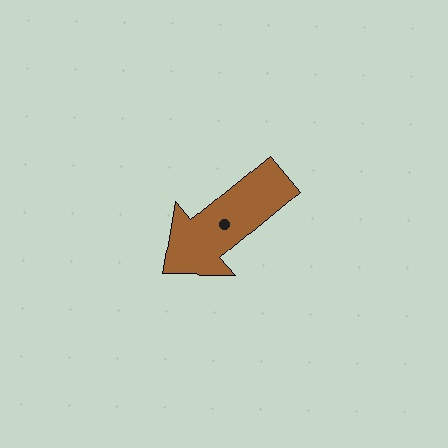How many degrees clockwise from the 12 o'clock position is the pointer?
Approximately 230 degrees.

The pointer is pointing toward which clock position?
Roughly 8 o'clock.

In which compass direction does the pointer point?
Southwest.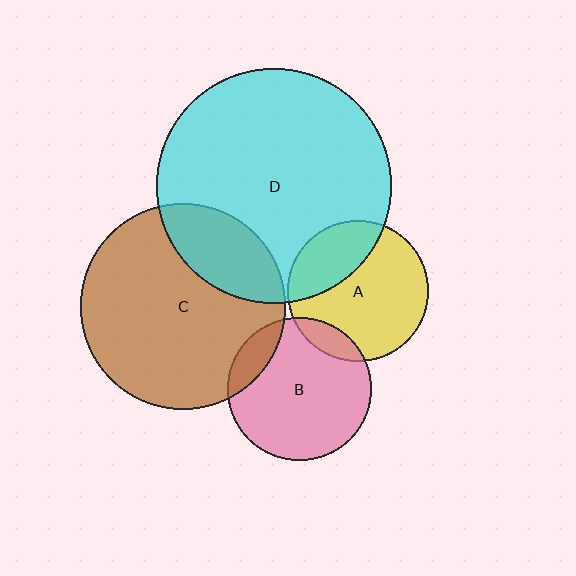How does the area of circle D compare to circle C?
Approximately 1.3 times.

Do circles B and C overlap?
Yes.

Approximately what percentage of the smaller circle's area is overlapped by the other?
Approximately 15%.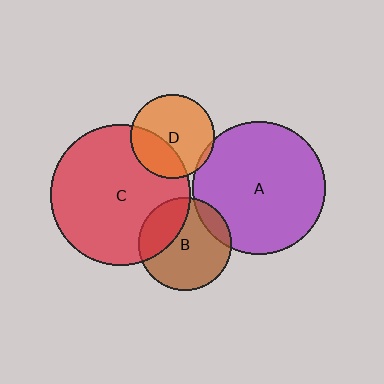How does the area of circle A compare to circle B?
Approximately 2.1 times.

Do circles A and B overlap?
Yes.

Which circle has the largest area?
Circle C (red).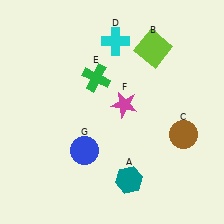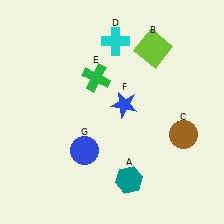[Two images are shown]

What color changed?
The star (F) changed from magenta in Image 1 to blue in Image 2.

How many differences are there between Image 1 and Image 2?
There is 1 difference between the two images.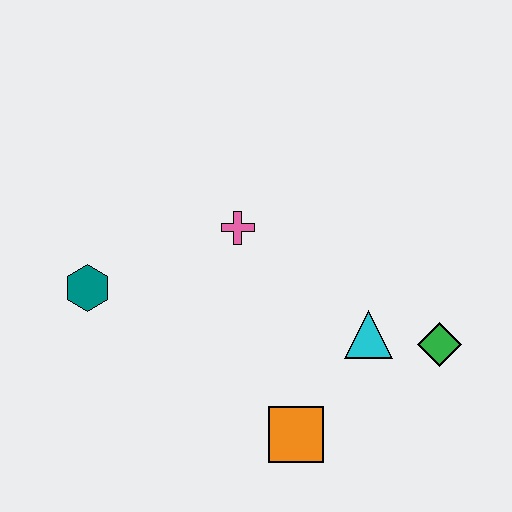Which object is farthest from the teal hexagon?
The green diamond is farthest from the teal hexagon.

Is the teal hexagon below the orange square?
No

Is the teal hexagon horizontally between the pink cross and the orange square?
No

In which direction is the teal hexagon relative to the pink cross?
The teal hexagon is to the left of the pink cross.